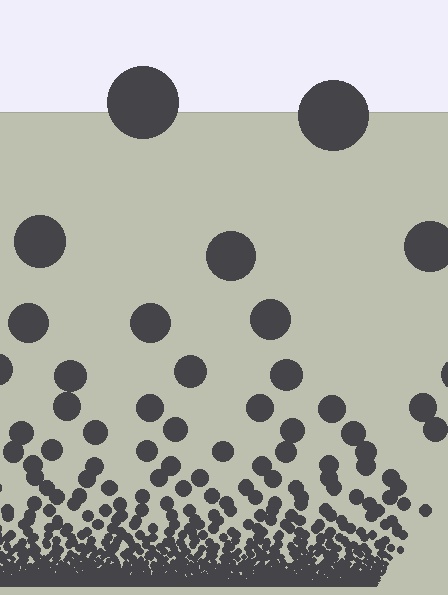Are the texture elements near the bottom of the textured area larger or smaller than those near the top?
Smaller. The gradient is inverted — elements near the bottom are smaller and denser.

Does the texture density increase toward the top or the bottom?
Density increases toward the bottom.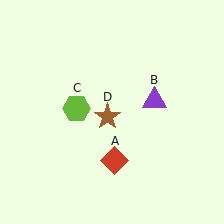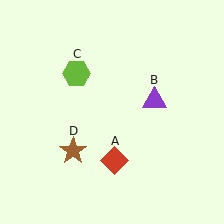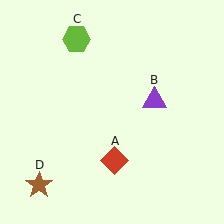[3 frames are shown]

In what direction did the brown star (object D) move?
The brown star (object D) moved down and to the left.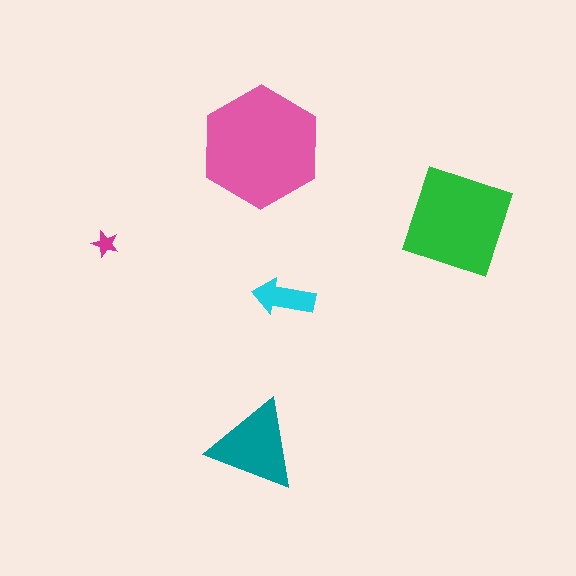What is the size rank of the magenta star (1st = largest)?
5th.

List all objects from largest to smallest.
The pink hexagon, the green diamond, the teal triangle, the cyan arrow, the magenta star.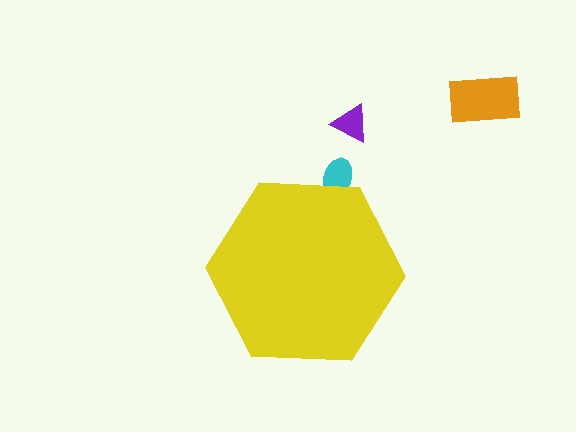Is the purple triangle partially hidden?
No, the purple triangle is fully visible.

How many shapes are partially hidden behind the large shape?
1 shape is partially hidden.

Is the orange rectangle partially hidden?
No, the orange rectangle is fully visible.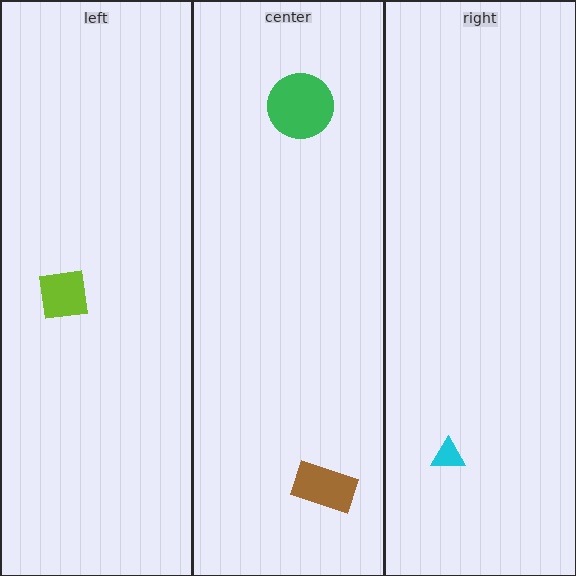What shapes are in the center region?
The brown rectangle, the green circle.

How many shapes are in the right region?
1.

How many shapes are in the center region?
2.